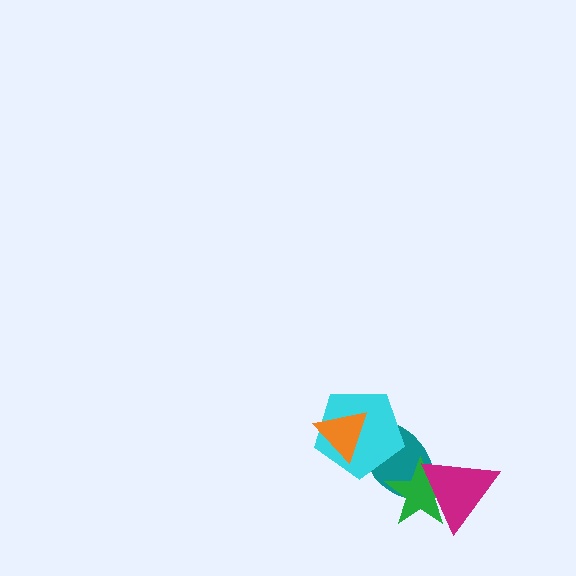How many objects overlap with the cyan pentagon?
2 objects overlap with the cyan pentagon.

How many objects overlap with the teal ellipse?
4 objects overlap with the teal ellipse.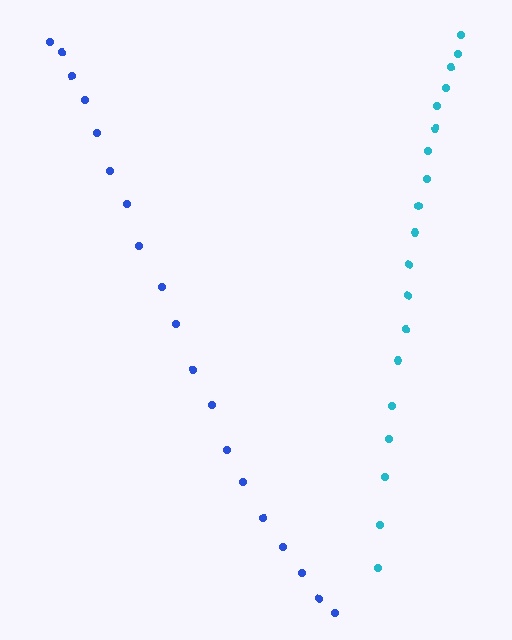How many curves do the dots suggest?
There are 2 distinct paths.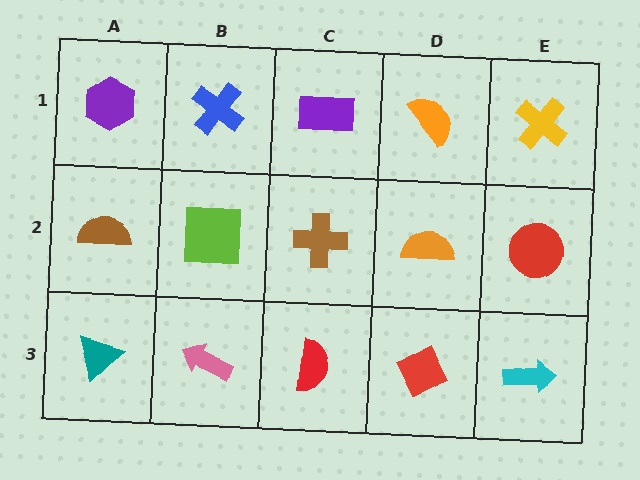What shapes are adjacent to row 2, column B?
A blue cross (row 1, column B), a pink arrow (row 3, column B), a brown semicircle (row 2, column A), a brown cross (row 2, column C).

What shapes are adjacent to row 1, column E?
A red circle (row 2, column E), an orange semicircle (row 1, column D).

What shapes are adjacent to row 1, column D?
An orange semicircle (row 2, column D), a purple rectangle (row 1, column C), a yellow cross (row 1, column E).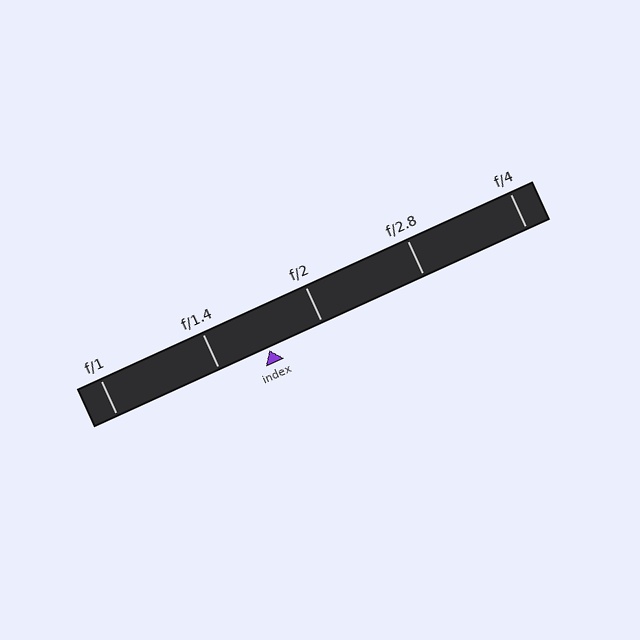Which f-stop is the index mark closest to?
The index mark is closest to f/1.4.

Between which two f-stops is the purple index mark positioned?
The index mark is between f/1.4 and f/2.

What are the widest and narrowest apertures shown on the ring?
The widest aperture shown is f/1 and the narrowest is f/4.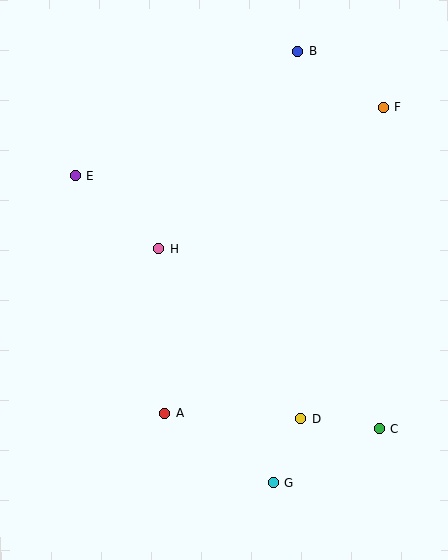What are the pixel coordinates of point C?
Point C is at (380, 428).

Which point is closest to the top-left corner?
Point E is closest to the top-left corner.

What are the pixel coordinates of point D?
Point D is at (301, 418).